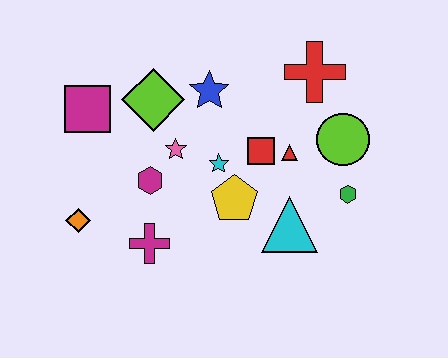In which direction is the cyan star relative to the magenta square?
The cyan star is to the right of the magenta square.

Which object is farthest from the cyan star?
The orange diamond is farthest from the cyan star.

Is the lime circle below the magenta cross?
No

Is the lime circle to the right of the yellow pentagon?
Yes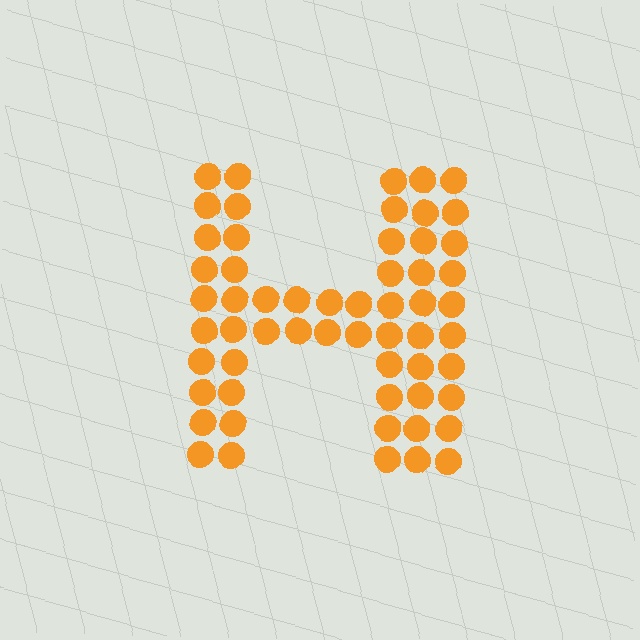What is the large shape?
The large shape is the letter H.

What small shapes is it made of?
It is made of small circles.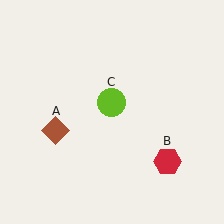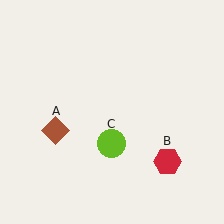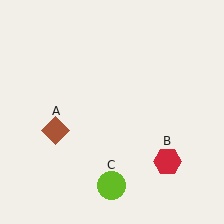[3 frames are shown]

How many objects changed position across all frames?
1 object changed position: lime circle (object C).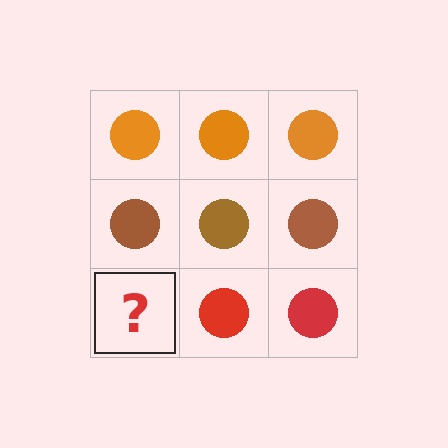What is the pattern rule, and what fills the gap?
The rule is that each row has a consistent color. The gap should be filled with a red circle.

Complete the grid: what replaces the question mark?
The question mark should be replaced with a red circle.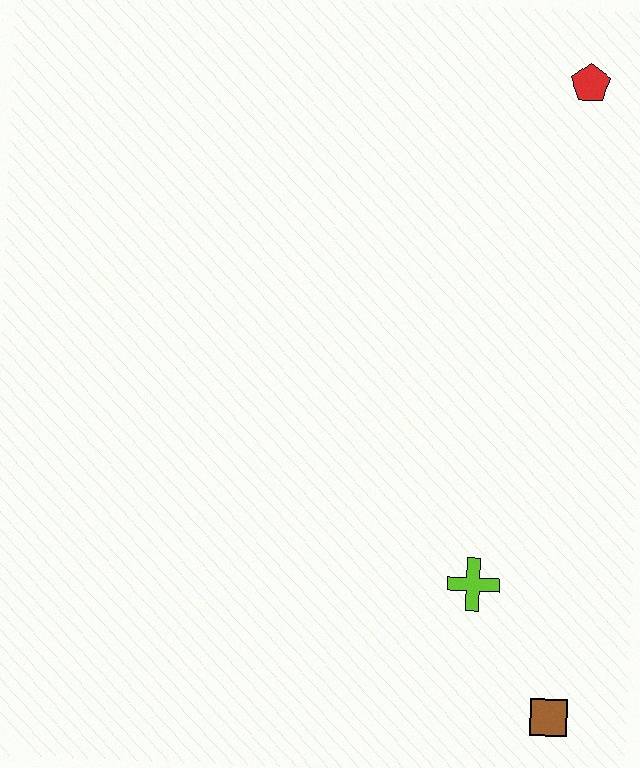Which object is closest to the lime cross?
The brown square is closest to the lime cross.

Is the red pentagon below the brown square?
No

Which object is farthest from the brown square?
The red pentagon is farthest from the brown square.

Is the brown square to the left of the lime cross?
No